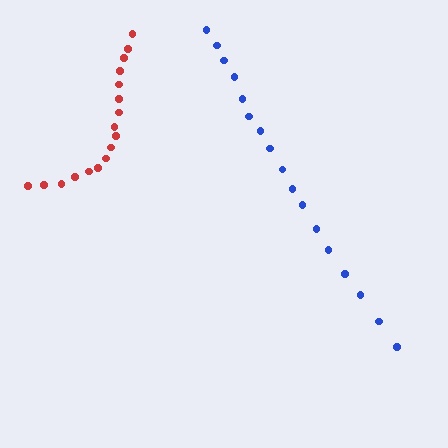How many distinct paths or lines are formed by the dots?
There are 2 distinct paths.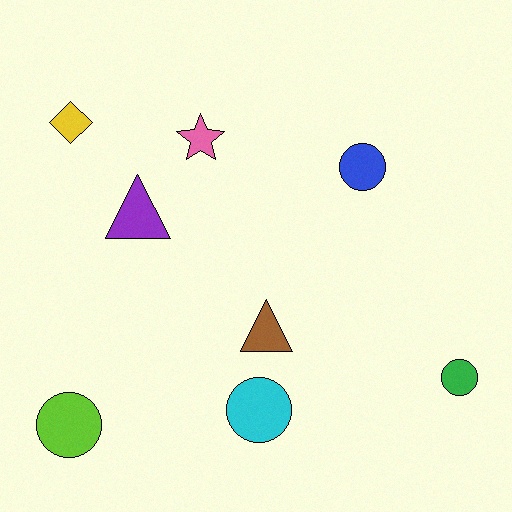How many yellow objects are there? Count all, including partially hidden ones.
There is 1 yellow object.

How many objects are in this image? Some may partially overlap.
There are 8 objects.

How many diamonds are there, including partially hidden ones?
There is 1 diamond.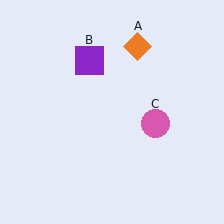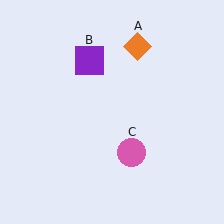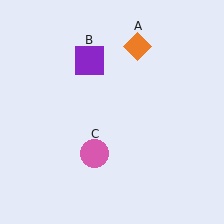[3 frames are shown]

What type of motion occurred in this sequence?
The pink circle (object C) rotated clockwise around the center of the scene.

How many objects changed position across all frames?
1 object changed position: pink circle (object C).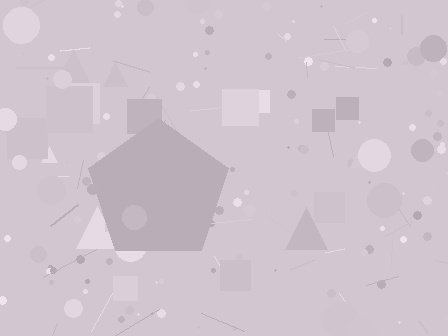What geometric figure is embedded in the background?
A pentagon is embedded in the background.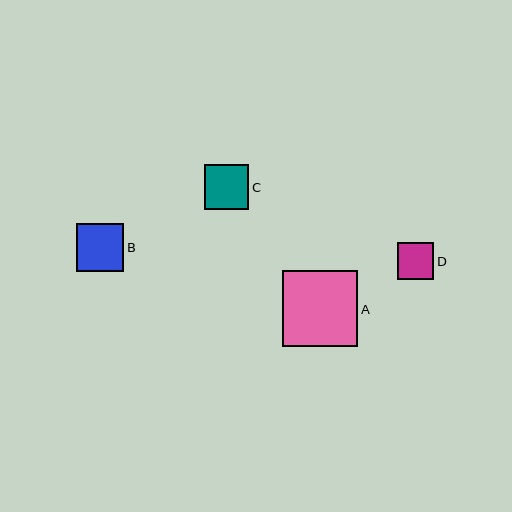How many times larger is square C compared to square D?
Square C is approximately 1.2 times the size of square D.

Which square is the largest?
Square A is the largest with a size of approximately 76 pixels.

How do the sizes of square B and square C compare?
Square B and square C are approximately the same size.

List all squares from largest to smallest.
From largest to smallest: A, B, C, D.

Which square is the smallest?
Square D is the smallest with a size of approximately 37 pixels.